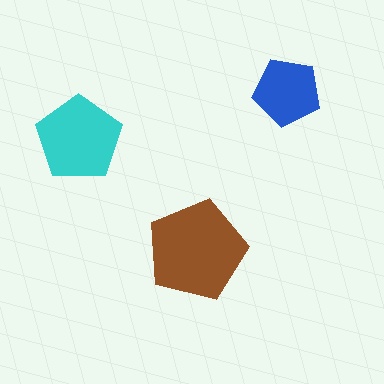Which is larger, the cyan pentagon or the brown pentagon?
The brown one.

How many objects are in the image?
There are 3 objects in the image.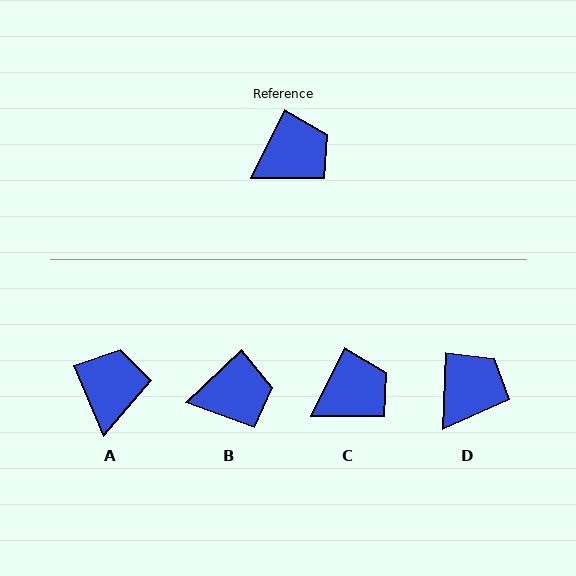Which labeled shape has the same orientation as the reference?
C.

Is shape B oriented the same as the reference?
No, it is off by about 20 degrees.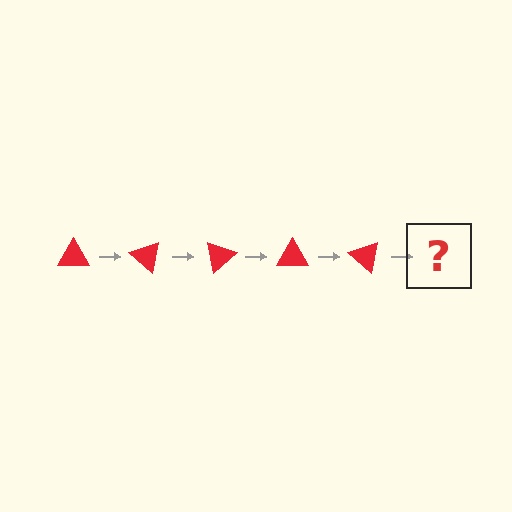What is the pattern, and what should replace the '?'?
The pattern is that the triangle rotates 40 degrees each step. The '?' should be a red triangle rotated 200 degrees.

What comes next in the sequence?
The next element should be a red triangle rotated 200 degrees.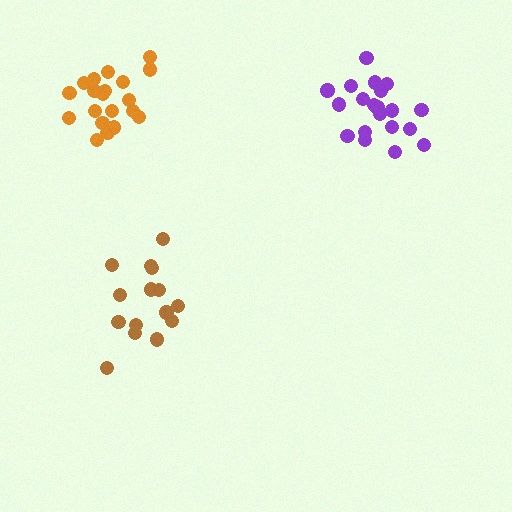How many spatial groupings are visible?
There are 3 spatial groupings.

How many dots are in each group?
Group 1: 15 dots, Group 2: 20 dots, Group 3: 20 dots (55 total).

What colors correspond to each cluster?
The clusters are colored: brown, purple, orange.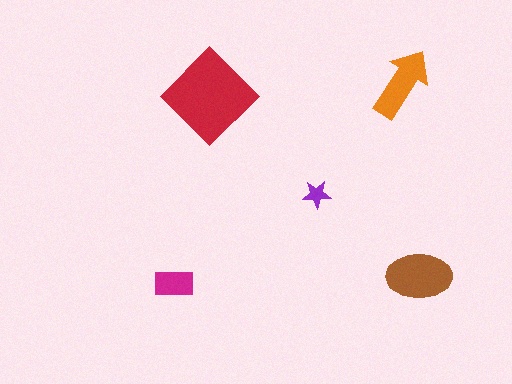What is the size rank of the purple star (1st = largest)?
5th.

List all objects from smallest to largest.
The purple star, the magenta rectangle, the orange arrow, the brown ellipse, the red diamond.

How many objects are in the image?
There are 5 objects in the image.